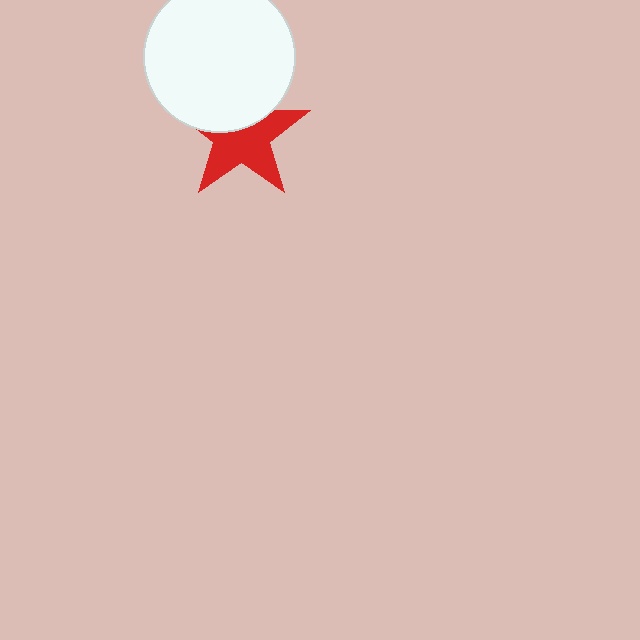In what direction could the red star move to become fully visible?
The red star could move down. That would shift it out from behind the white circle entirely.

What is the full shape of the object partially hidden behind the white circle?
The partially hidden object is a red star.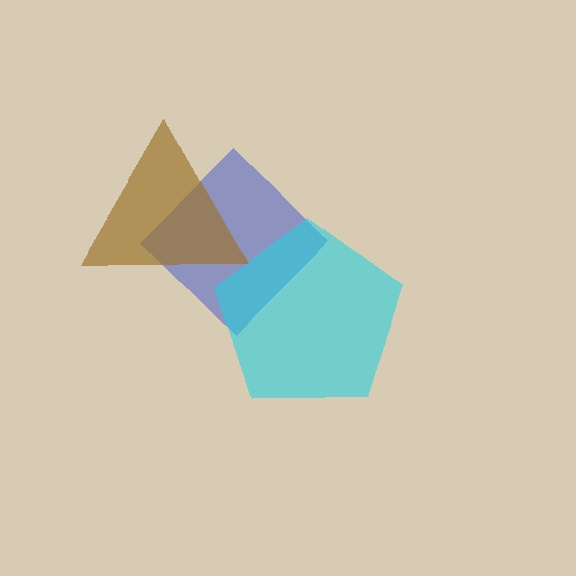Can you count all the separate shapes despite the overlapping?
Yes, there are 3 separate shapes.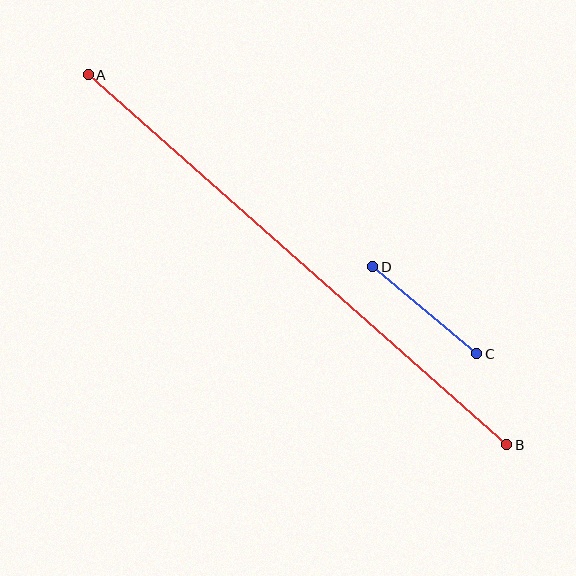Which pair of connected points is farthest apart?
Points A and B are farthest apart.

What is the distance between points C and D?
The distance is approximately 136 pixels.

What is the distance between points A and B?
The distance is approximately 559 pixels.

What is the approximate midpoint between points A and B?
The midpoint is at approximately (298, 260) pixels.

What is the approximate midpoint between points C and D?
The midpoint is at approximately (425, 310) pixels.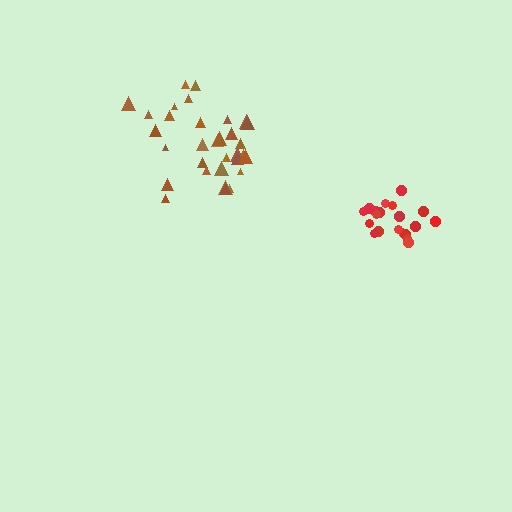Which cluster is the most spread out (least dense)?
Brown.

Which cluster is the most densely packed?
Red.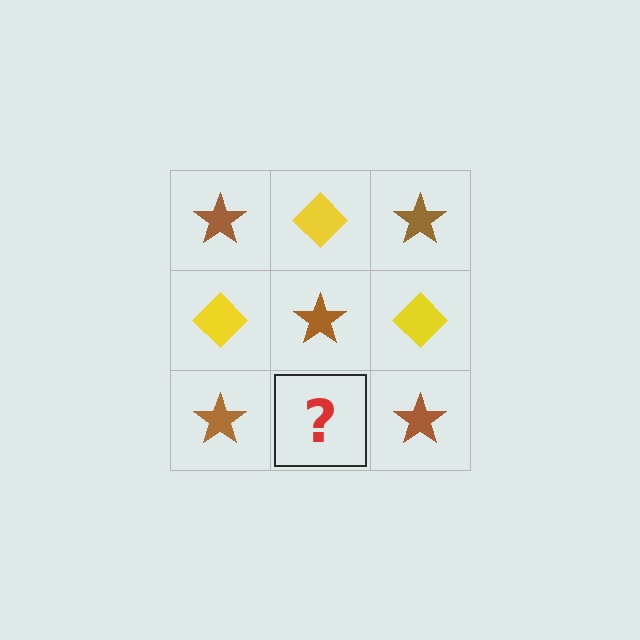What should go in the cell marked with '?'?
The missing cell should contain a yellow diamond.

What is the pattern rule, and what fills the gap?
The rule is that it alternates brown star and yellow diamond in a checkerboard pattern. The gap should be filled with a yellow diamond.